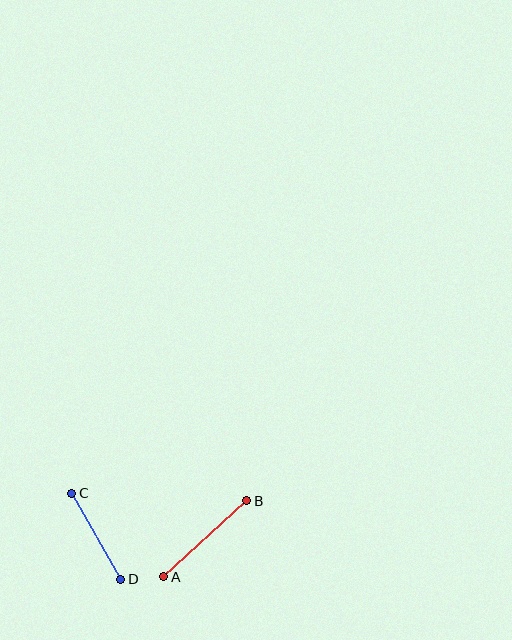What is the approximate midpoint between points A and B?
The midpoint is at approximately (205, 539) pixels.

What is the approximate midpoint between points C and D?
The midpoint is at approximately (96, 536) pixels.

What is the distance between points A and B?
The distance is approximately 112 pixels.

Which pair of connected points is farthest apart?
Points A and B are farthest apart.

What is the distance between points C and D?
The distance is approximately 99 pixels.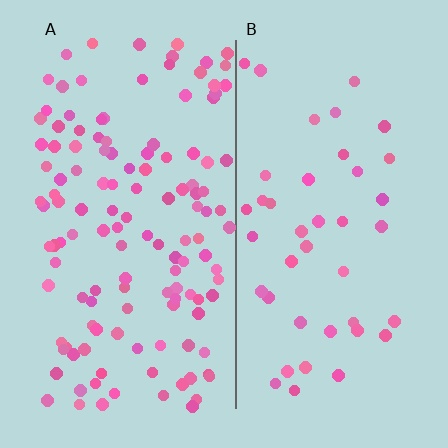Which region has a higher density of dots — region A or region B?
A (the left).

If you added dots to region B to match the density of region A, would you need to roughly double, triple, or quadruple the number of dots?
Approximately triple.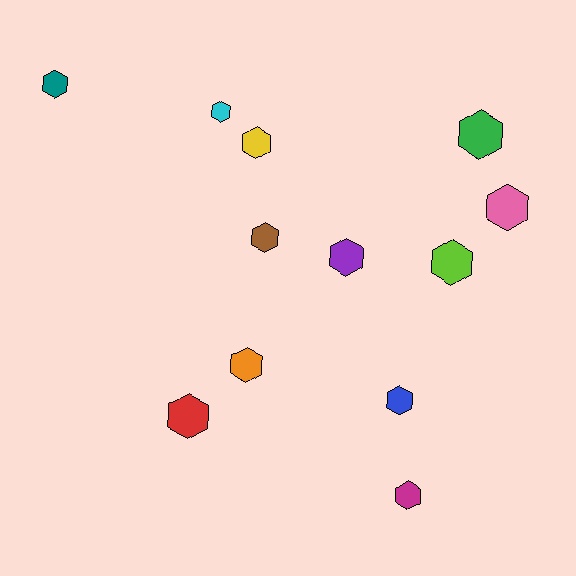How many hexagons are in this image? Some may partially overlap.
There are 12 hexagons.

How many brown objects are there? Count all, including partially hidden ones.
There is 1 brown object.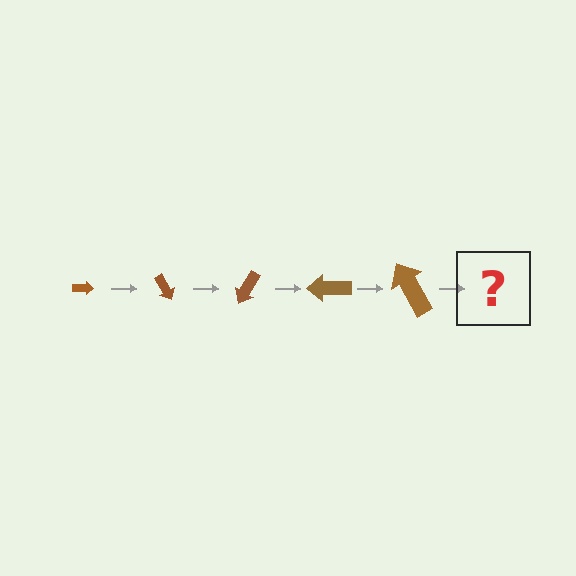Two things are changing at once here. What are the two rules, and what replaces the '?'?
The two rules are that the arrow grows larger each step and it rotates 60 degrees each step. The '?' should be an arrow, larger than the previous one and rotated 300 degrees from the start.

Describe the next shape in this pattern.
It should be an arrow, larger than the previous one and rotated 300 degrees from the start.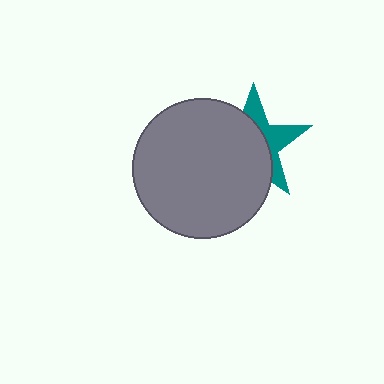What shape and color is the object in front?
The object in front is a gray circle.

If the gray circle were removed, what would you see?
You would see the complete teal star.